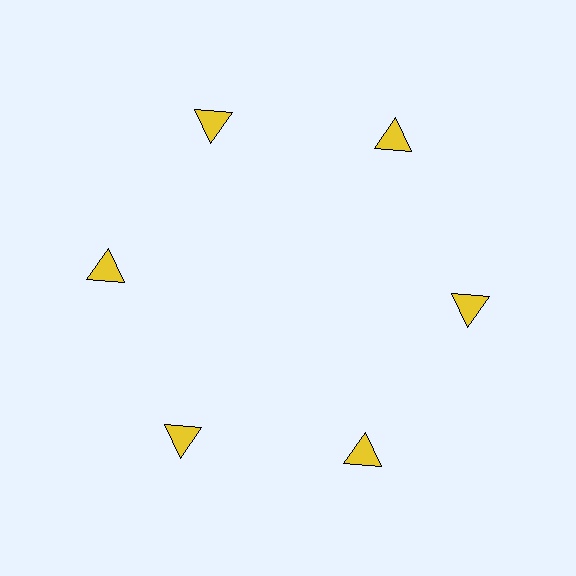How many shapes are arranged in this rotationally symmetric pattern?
There are 6 shapes, arranged in 6 groups of 1.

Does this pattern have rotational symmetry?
Yes, this pattern has 6-fold rotational symmetry. It looks the same after rotating 60 degrees around the center.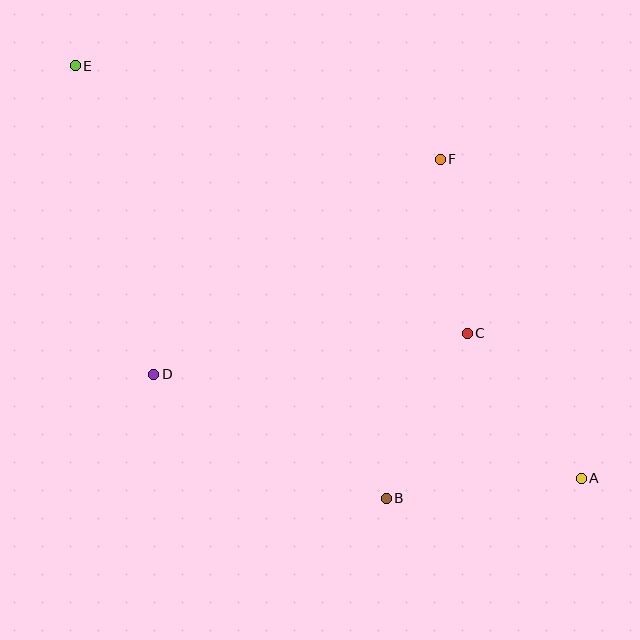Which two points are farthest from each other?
Points A and E are farthest from each other.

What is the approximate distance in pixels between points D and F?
The distance between D and F is approximately 358 pixels.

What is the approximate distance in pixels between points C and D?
The distance between C and D is approximately 316 pixels.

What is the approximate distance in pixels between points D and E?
The distance between D and E is approximately 318 pixels.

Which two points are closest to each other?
Points C and F are closest to each other.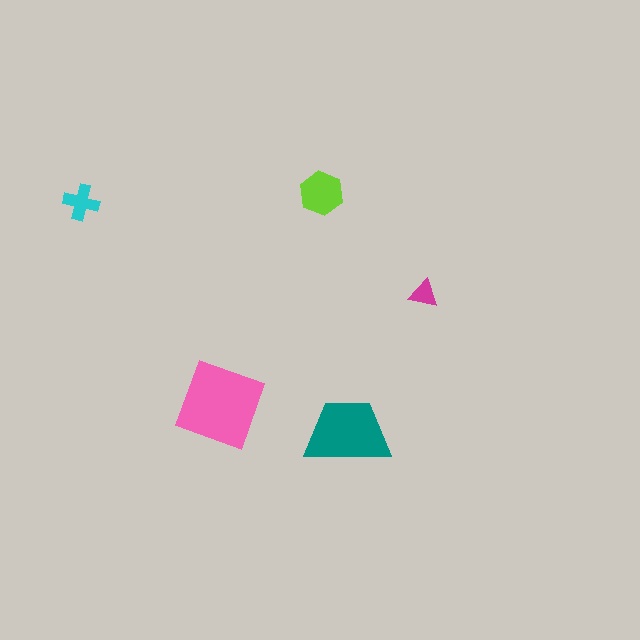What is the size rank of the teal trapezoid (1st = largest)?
2nd.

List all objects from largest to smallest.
The pink square, the teal trapezoid, the lime hexagon, the cyan cross, the magenta triangle.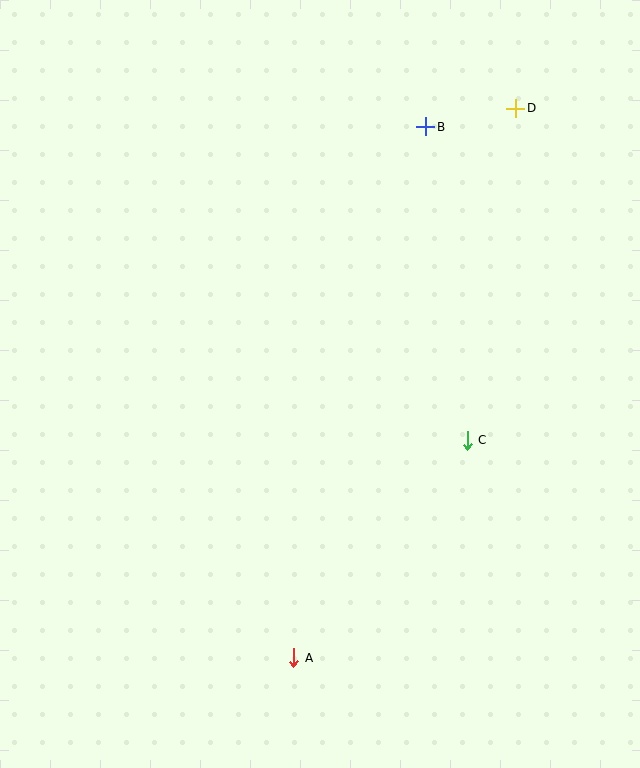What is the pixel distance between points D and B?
The distance between D and B is 92 pixels.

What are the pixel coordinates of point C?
Point C is at (467, 440).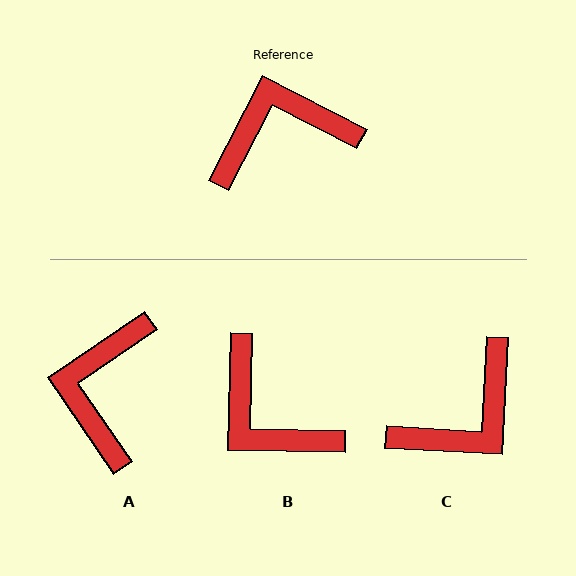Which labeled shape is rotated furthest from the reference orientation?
C, about 156 degrees away.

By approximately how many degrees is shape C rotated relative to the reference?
Approximately 156 degrees clockwise.